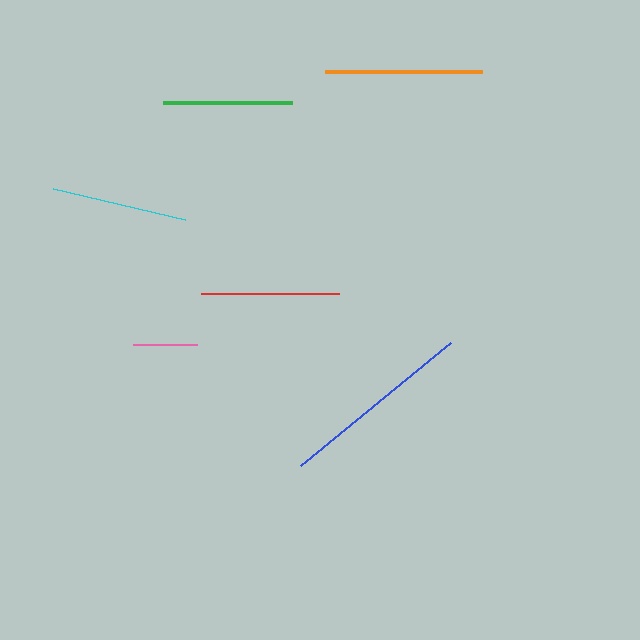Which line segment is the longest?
The blue line is the longest at approximately 194 pixels.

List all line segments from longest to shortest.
From longest to shortest: blue, orange, red, cyan, green, pink.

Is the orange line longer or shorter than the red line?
The orange line is longer than the red line.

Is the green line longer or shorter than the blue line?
The blue line is longer than the green line.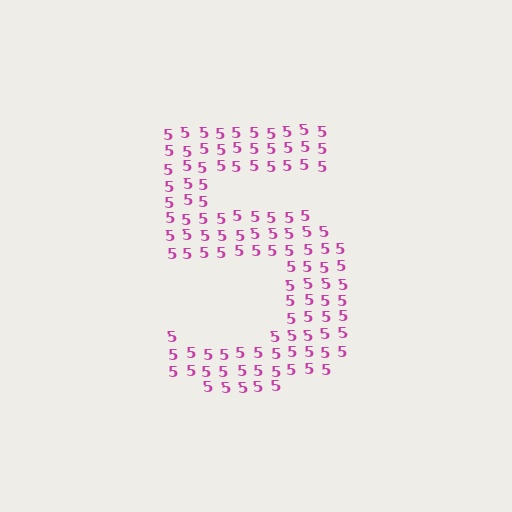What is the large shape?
The large shape is the digit 5.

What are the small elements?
The small elements are digit 5's.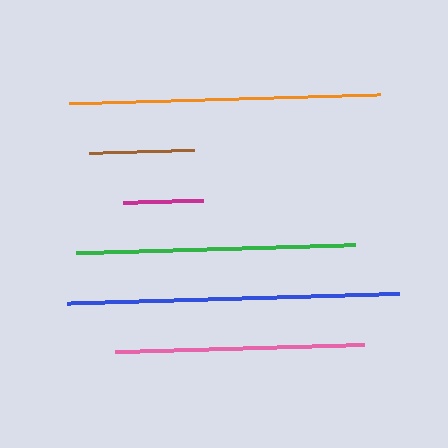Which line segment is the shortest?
The magenta line is the shortest at approximately 80 pixels.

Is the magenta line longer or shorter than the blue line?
The blue line is longer than the magenta line.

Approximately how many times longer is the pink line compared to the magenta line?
The pink line is approximately 3.1 times the length of the magenta line.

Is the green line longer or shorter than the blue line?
The blue line is longer than the green line.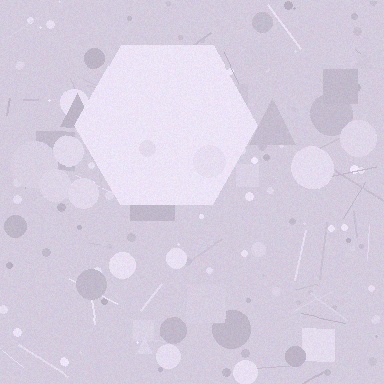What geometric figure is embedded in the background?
A hexagon is embedded in the background.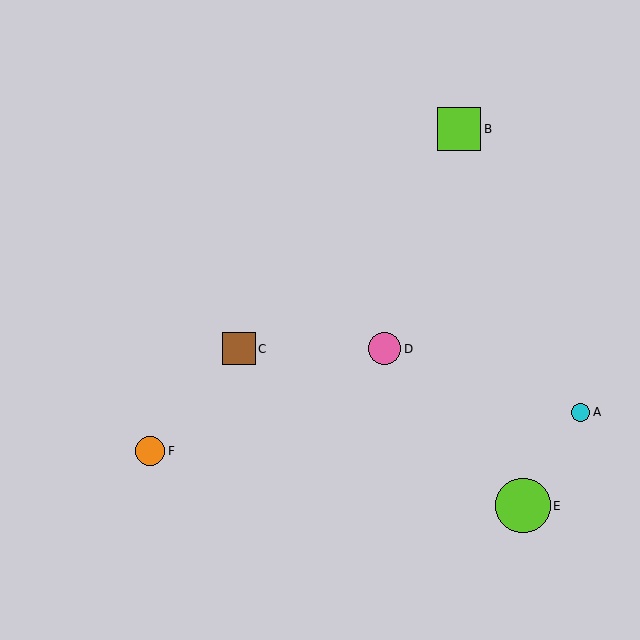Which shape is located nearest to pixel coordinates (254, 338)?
The brown square (labeled C) at (239, 349) is nearest to that location.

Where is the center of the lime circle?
The center of the lime circle is at (523, 506).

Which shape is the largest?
The lime circle (labeled E) is the largest.